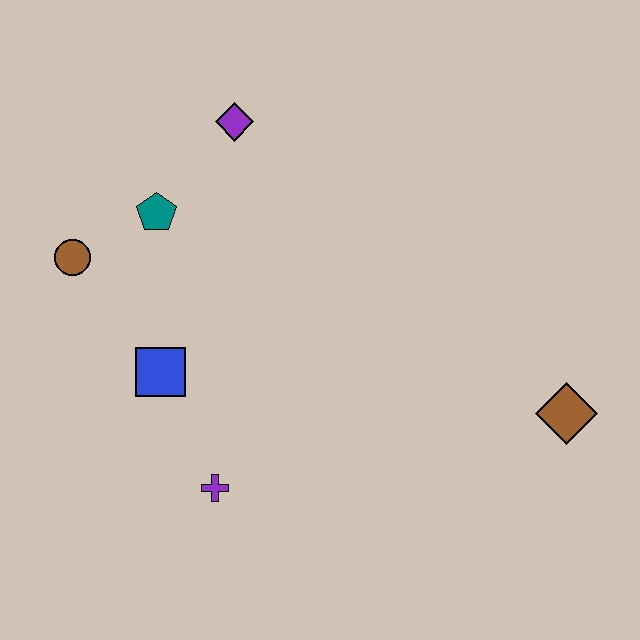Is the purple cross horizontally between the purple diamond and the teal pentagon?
Yes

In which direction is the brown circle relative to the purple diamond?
The brown circle is to the left of the purple diamond.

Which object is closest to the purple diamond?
The teal pentagon is closest to the purple diamond.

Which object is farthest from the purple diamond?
The brown diamond is farthest from the purple diamond.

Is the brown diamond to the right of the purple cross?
Yes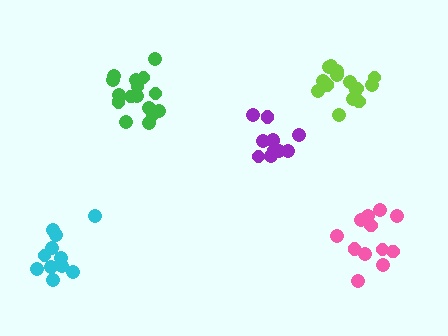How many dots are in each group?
Group 1: 17 dots, Group 2: 16 dots, Group 3: 12 dots, Group 4: 11 dots, Group 5: 11 dots (67 total).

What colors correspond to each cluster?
The clusters are colored: green, lime, pink, purple, cyan.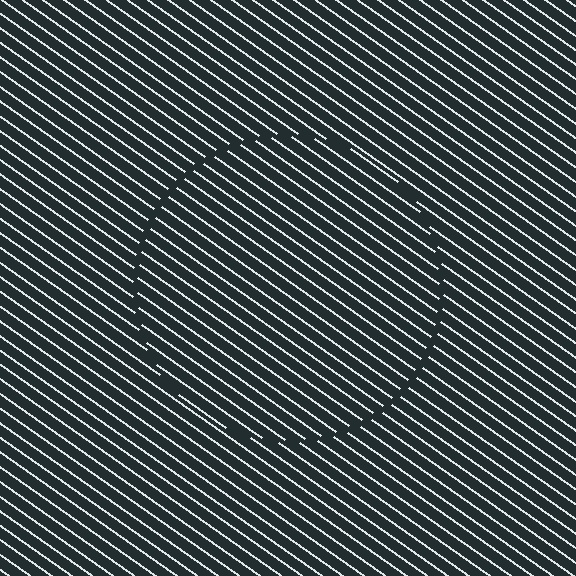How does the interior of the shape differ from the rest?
The interior of the shape contains the same grating, shifted by half a period — the contour is defined by the phase discontinuity where line-ends from the inner and outer gratings abut.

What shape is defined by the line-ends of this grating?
An illusory circle. The interior of the shape contains the same grating, shifted by half a period — the contour is defined by the phase discontinuity where line-ends from the inner and outer gratings abut.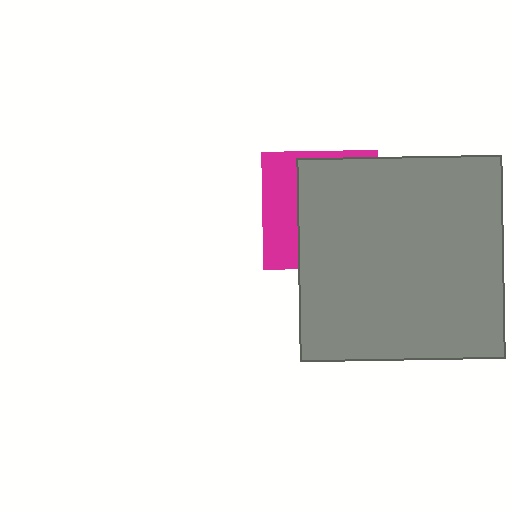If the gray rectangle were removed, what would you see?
You would see the complete magenta square.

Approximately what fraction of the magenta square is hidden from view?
Roughly 66% of the magenta square is hidden behind the gray rectangle.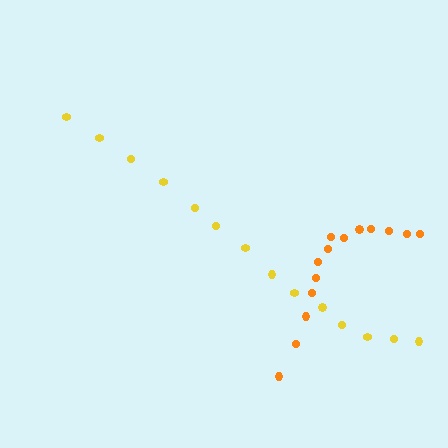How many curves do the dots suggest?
There are 2 distinct paths.